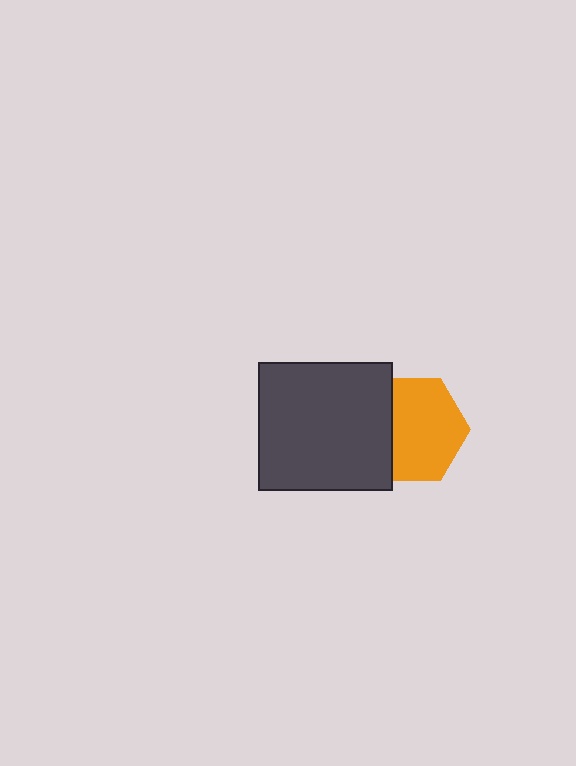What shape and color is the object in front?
The object in front is a dark gray rectangle.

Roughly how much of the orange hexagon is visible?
Most of it is visible (roughly 70%).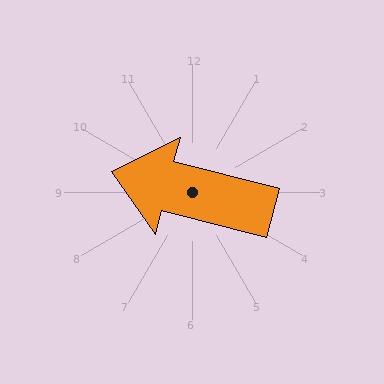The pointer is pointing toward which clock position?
Roughly 9 o'clock.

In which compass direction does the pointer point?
West.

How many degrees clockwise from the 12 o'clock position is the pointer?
Approximately 284 degrees.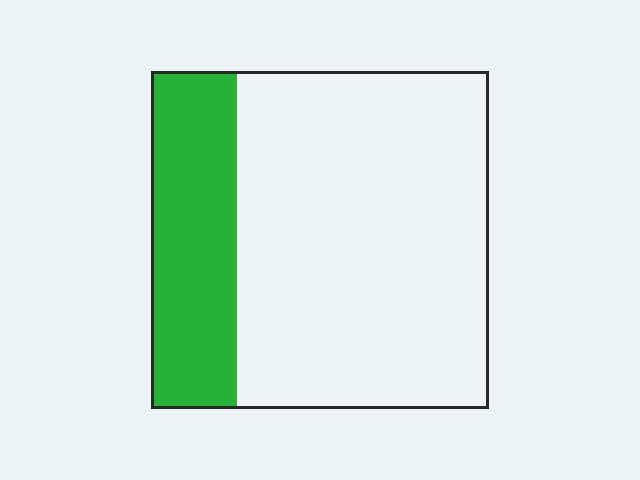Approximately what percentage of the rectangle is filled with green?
Approximately 25%.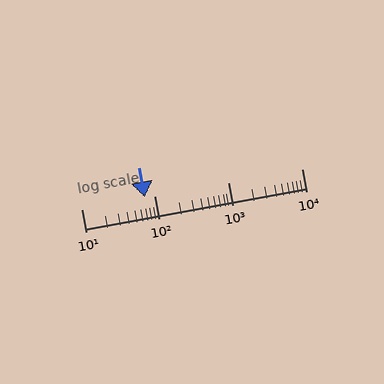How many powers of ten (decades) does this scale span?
The scale spans 3 decades, from 10 to 10000.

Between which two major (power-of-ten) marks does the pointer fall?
The pointer is between 10 and 100.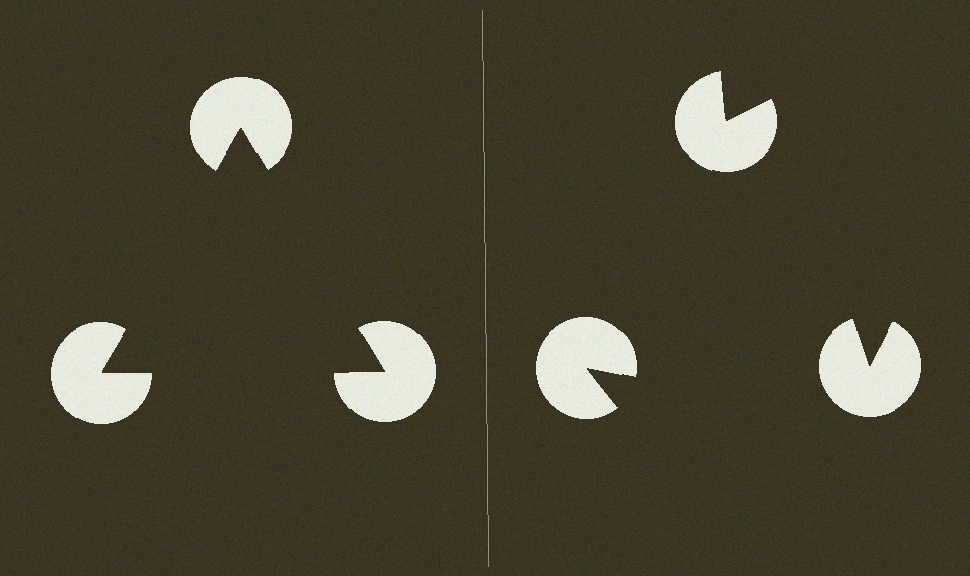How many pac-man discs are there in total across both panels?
6 — 3 on each side.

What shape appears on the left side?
An illusory triangle.